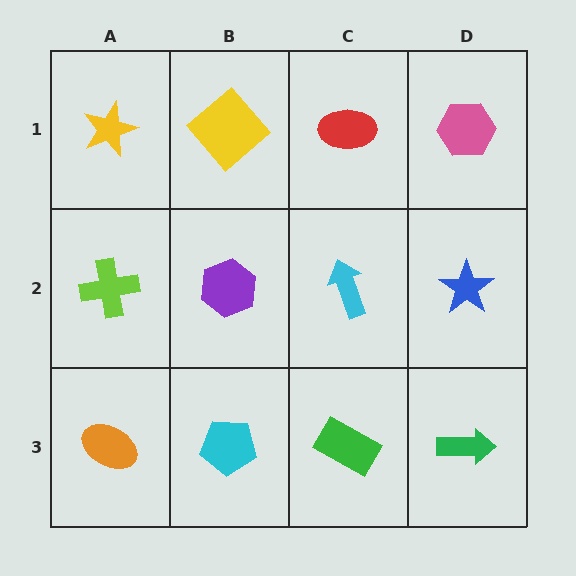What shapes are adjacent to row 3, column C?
A cyan arrow (row 2, column C), a cyan pentagon (row 3, column B), a green arrow (row 3, column D).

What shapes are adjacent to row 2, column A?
A yellow star (row 1, column A), an orange ellipse (row 3, column A), a purple hexagon (row 2, column B).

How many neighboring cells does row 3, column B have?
3.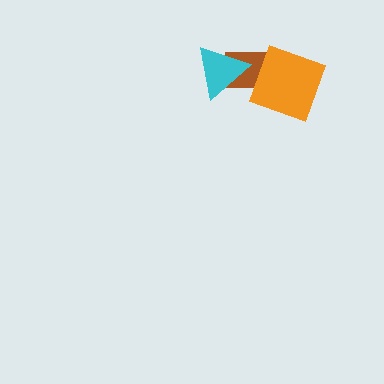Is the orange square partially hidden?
No, no other shape covers it.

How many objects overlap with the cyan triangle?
1 object overlaps with the cyan triangle.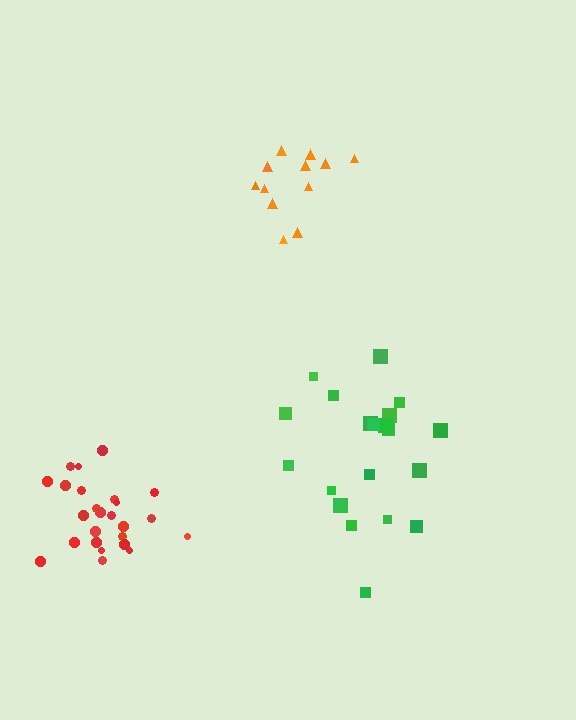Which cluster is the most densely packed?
Red.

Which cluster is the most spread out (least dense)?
Green.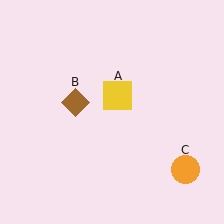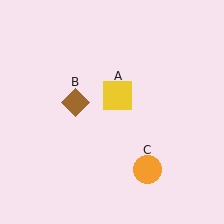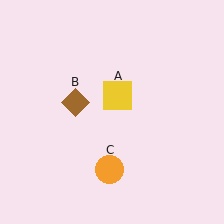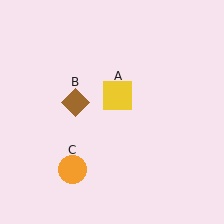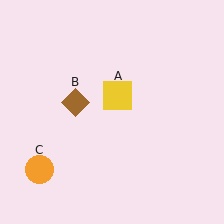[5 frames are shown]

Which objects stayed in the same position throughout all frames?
Yellow square (object A) and brown diamond (object B) remained stationary.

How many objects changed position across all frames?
1 object changed position: orange circle (object C).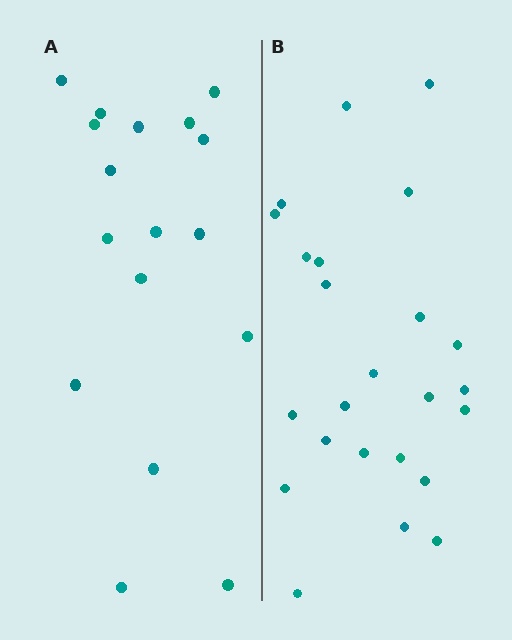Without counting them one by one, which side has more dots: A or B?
Region B (the right region) has more dots.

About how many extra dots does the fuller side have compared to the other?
Region B has roughly 8 or so more dots than region A.